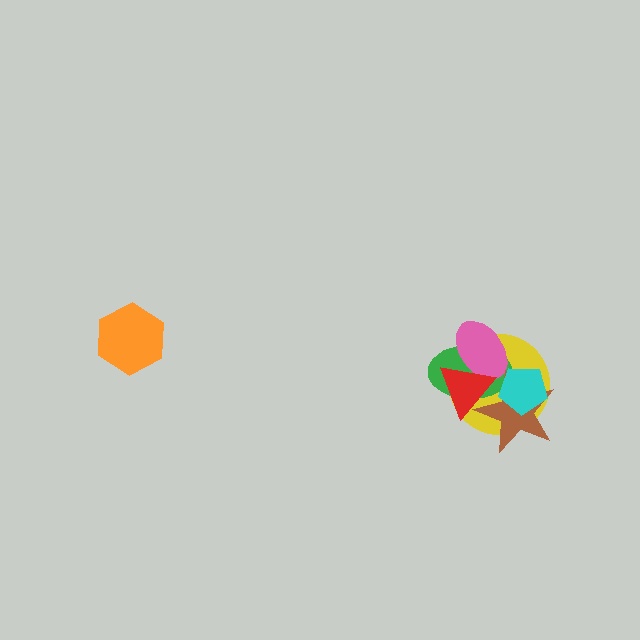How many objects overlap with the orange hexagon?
0 objects overlap with the orange hexagon.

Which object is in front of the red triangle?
The brown star is in front of the red triangle.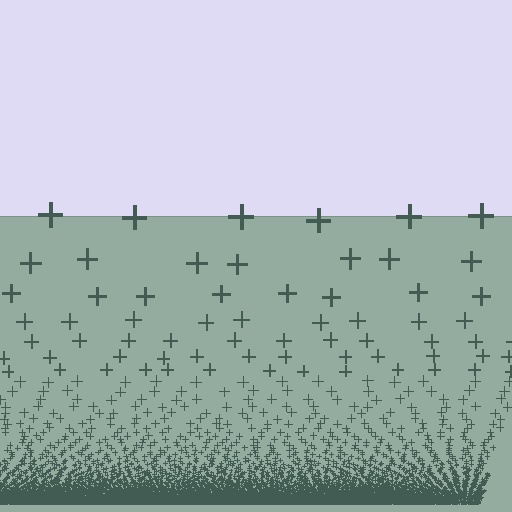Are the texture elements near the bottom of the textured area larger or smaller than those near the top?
Smaller. The gradient is inverted — elements near the bottom are smaller and denser.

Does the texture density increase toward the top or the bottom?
Density increases toward the bottom.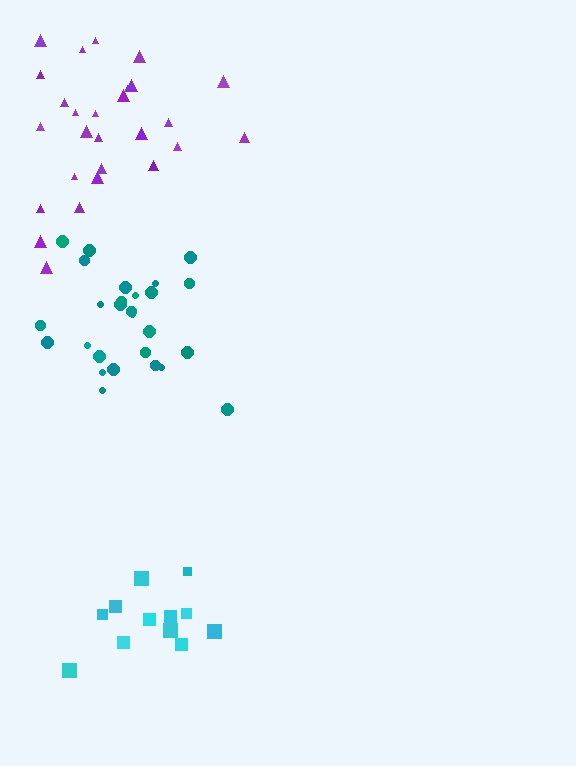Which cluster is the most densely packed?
Teal.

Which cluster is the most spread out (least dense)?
Purple.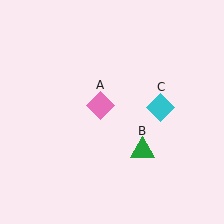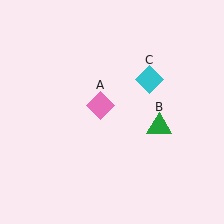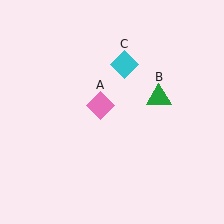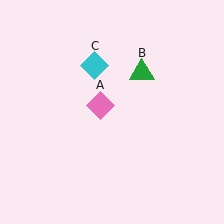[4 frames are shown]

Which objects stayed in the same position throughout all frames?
Pink diamond (object A) remained stationary.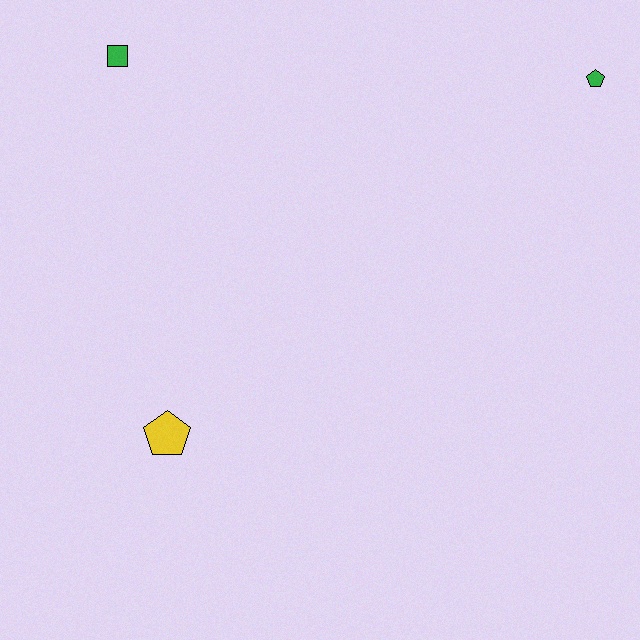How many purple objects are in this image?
There are no purple objects.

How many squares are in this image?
There is 1 square.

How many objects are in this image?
There are 3 objects.